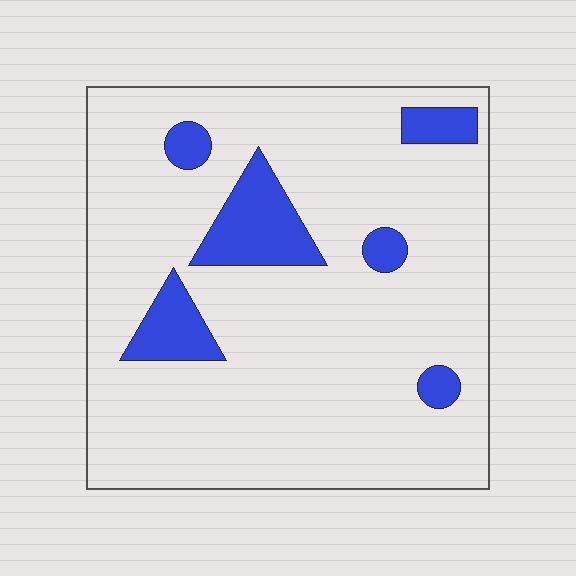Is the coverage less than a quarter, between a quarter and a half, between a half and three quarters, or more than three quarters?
Less than a quarter.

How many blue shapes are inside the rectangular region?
6.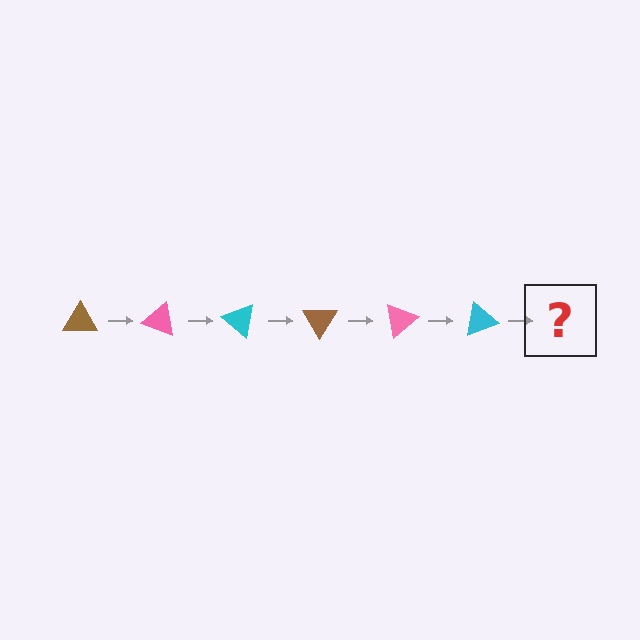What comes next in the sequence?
The next element should be a brown triangle, rotated 120 degrees from the start.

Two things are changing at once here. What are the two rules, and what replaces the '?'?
The two rules are that it rotates 20 degrees each step and the color cycles through brown, pink, and cyan. The '?' should be a brown triangle, rotated 120 degrees from the start.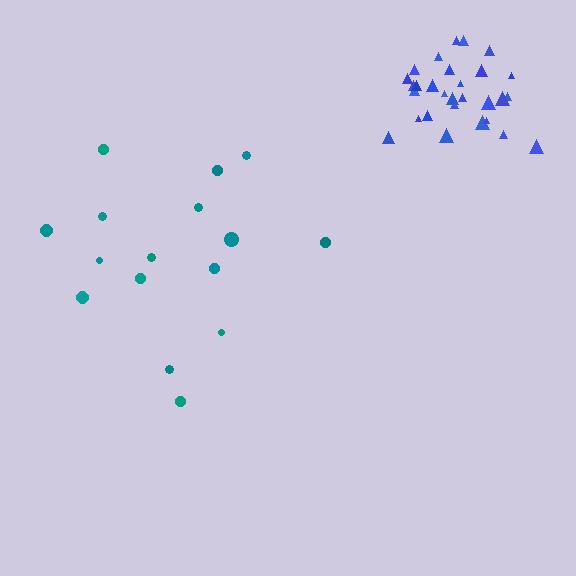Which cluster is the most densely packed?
Blue.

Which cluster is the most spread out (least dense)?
Teal.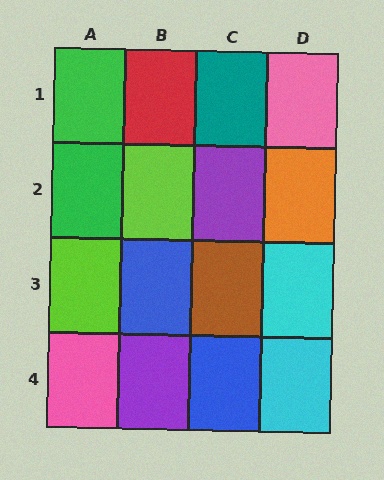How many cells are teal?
1 cell is teal.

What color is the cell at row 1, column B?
Red.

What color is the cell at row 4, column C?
Blue.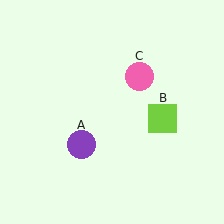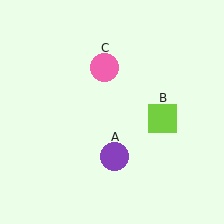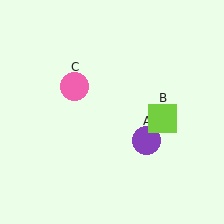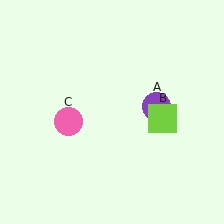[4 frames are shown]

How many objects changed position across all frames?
2 objects changed position: purple circle (object A), pink circle (object C).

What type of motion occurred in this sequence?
The purple circle (object A), pink circle (object C) rotated counterclockwise around the center of the scene.